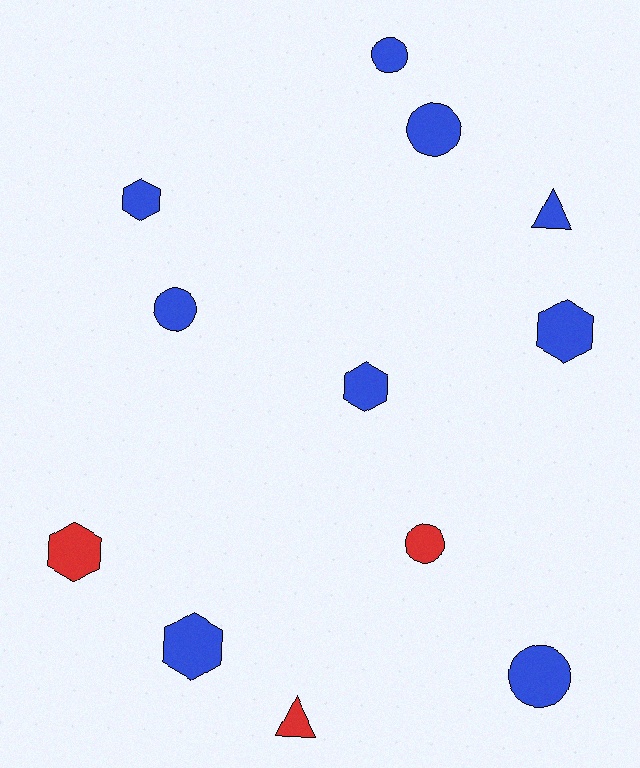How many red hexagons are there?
There is 1 red hexagon.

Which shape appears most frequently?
Circle, with 5 objects.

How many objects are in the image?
There are 12 objects.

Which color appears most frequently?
Blue, with 9 objects.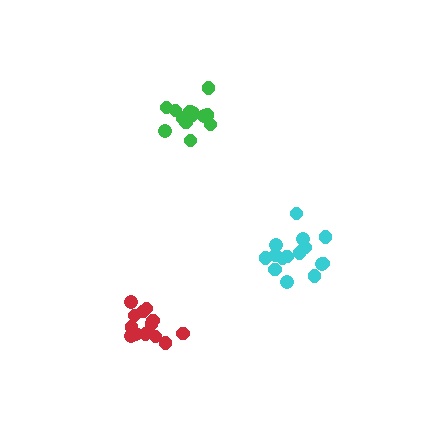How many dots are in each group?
Group 1: 15 dots, Group 2: 13 dots, Group 3: 13 dots (41 total).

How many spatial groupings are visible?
There are 3 spatial groupings.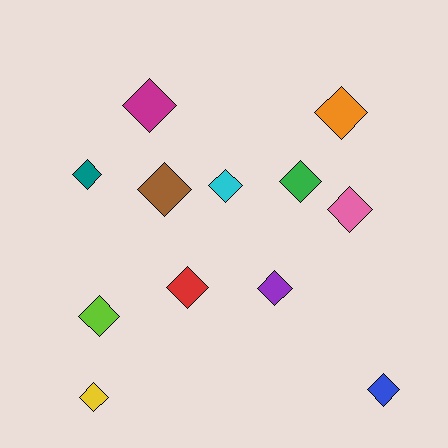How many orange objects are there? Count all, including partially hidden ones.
There is 1 orange object.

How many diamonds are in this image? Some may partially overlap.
There are 12 diamonds.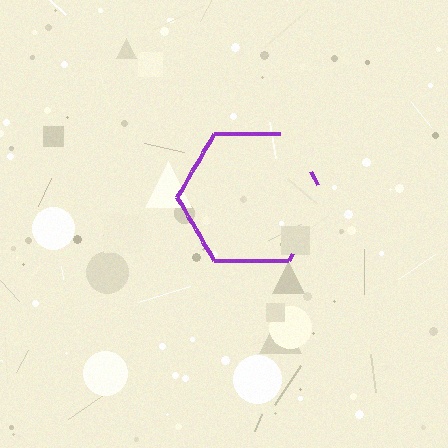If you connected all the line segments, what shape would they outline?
They would outline a hexagon.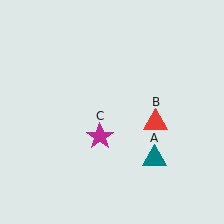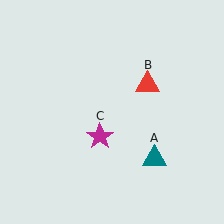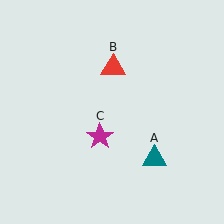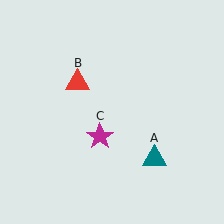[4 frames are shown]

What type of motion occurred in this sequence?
The red triangle (object B) rotated counterclockwise around the center of the scene.